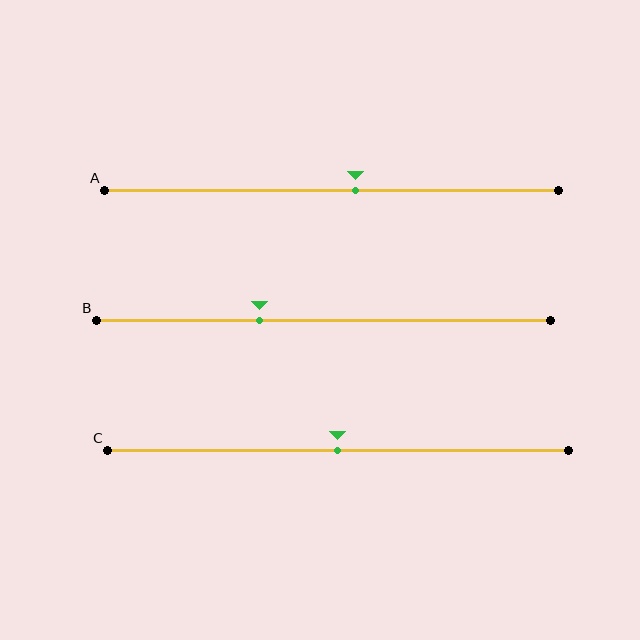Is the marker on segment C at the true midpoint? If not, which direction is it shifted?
Yes, the marker on segment C is at the true midpoint.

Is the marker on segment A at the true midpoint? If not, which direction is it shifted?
No, the marker on segment A is shifted to the right by about 5% of the segment length.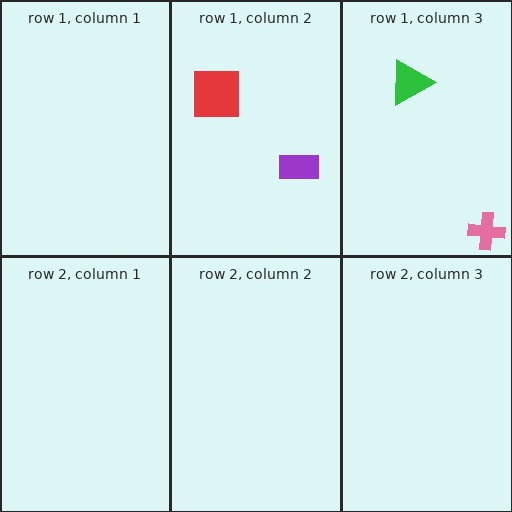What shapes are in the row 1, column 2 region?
The purple rectangle, the red square.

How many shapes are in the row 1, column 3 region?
2.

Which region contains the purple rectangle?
The row 1, column 2 region.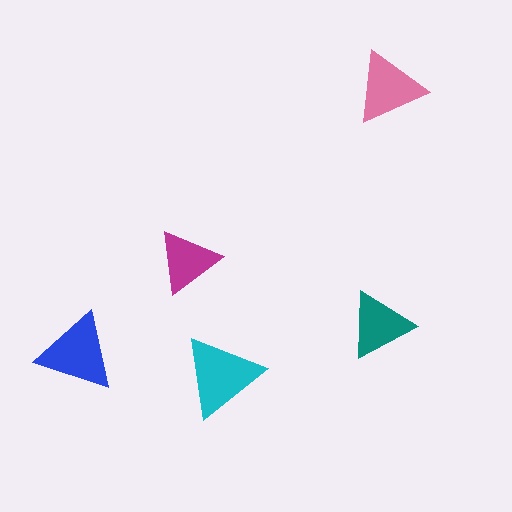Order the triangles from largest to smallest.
the cyan one, the blue one, the pink one, the teal one, the magenta one.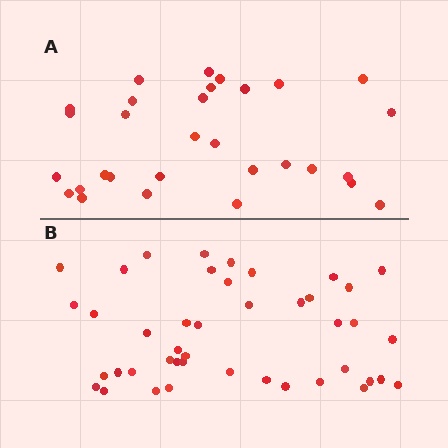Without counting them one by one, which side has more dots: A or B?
Region B (the bottom region) has more dots.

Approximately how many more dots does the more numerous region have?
Region B has approximately 15 more dots than region A.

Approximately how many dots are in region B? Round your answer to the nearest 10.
About 40 dots. (The exact count is 43, which rounds to 40.)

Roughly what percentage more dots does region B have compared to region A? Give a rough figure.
About 45% more.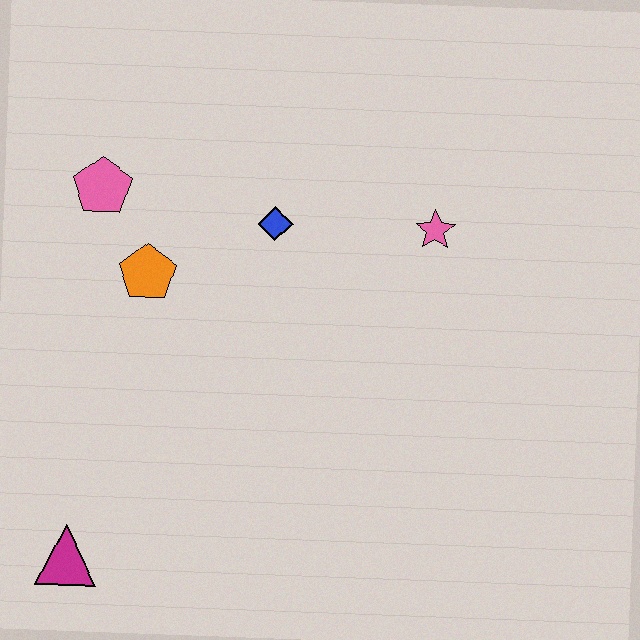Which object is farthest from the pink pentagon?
The magenta triangle is farthest from the pink pentagon.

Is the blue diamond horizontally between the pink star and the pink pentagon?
Yes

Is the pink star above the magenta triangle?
Yes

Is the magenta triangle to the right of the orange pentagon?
No